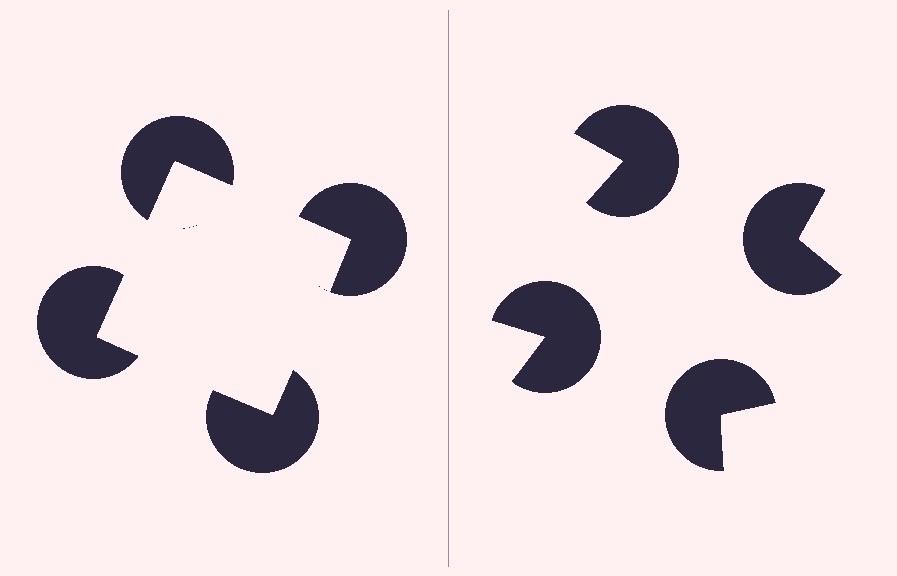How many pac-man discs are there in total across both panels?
8 — 4 on each side.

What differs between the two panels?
The pac-man discs are positioned identically on both sides; only the wedge orientations differ. On the left they align to a square; on the right they are misaligned.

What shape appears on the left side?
An illusory square.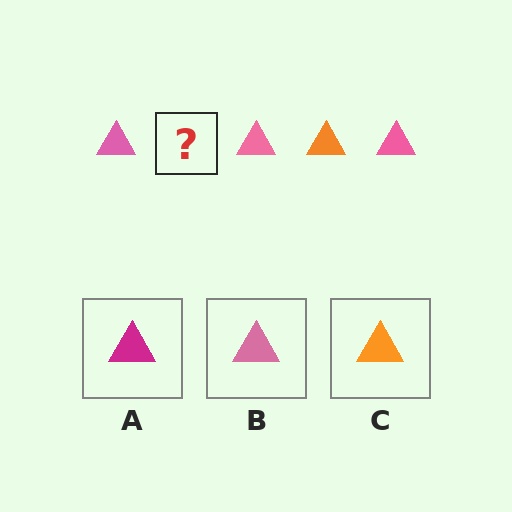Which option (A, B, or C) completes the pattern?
C.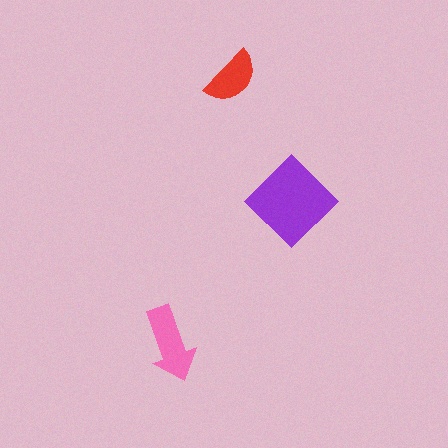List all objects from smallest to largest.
The red semicircle, the pink arrow, the purple diamond.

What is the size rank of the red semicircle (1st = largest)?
3rd.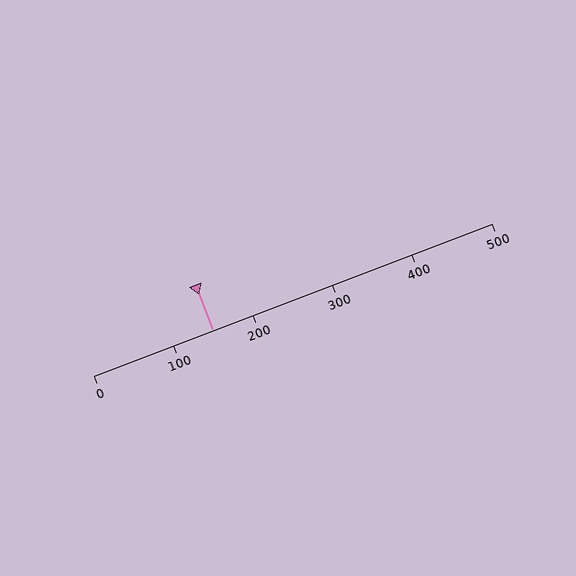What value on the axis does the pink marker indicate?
The marker indicates approximately 150.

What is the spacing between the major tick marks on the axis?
The major ticks are spaced 100 apart.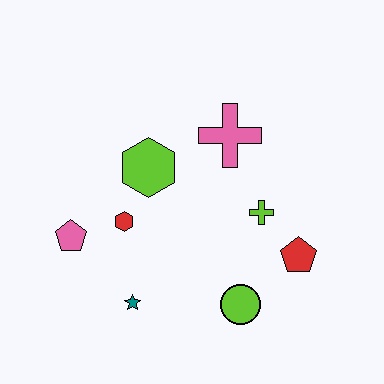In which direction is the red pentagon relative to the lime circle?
The red pentagon is to the right of the lime circle.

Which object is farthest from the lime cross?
The pink pentagon is farthest from the lime cross.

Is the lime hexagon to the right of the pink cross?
No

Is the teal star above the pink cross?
No